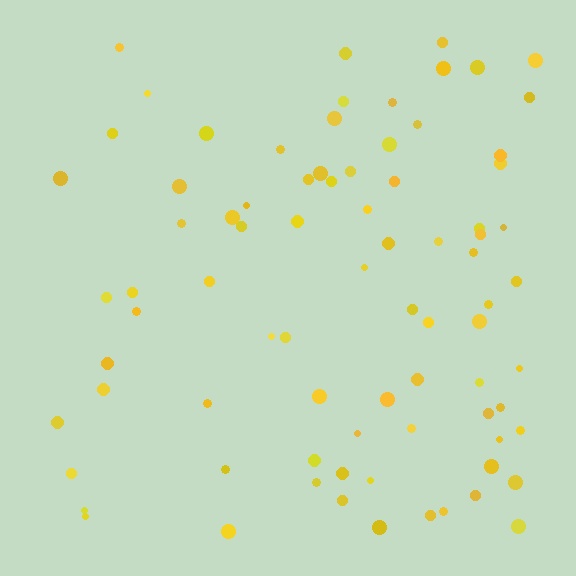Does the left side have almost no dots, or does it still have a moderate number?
Still a moderate number, just noticeably fewer than the right.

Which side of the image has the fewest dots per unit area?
The left.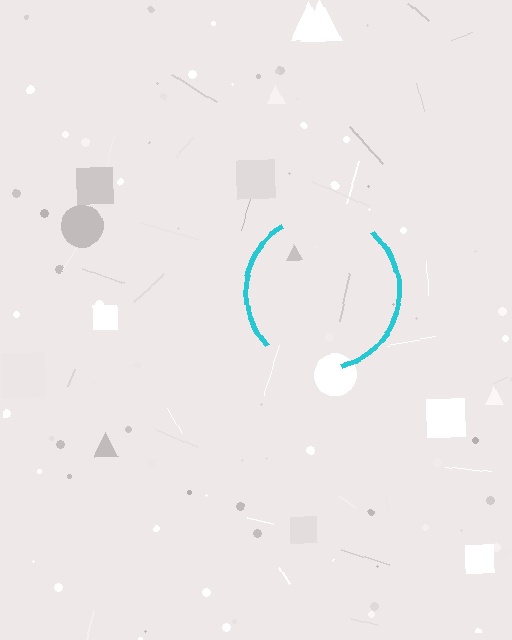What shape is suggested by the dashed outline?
The dashed outline suggests a circle.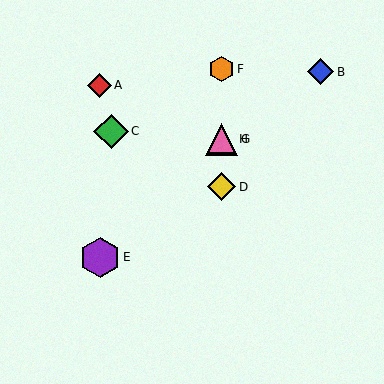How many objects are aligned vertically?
4 objects (D, F, G, H) are aligned vertically.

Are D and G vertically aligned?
Yes, both are at x≈222.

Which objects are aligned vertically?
Objects D, F, G, H are aligned vertically.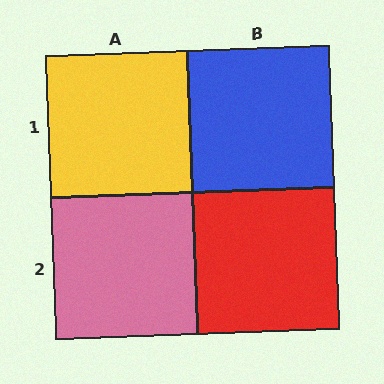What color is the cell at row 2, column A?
Pink.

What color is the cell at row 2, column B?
Red.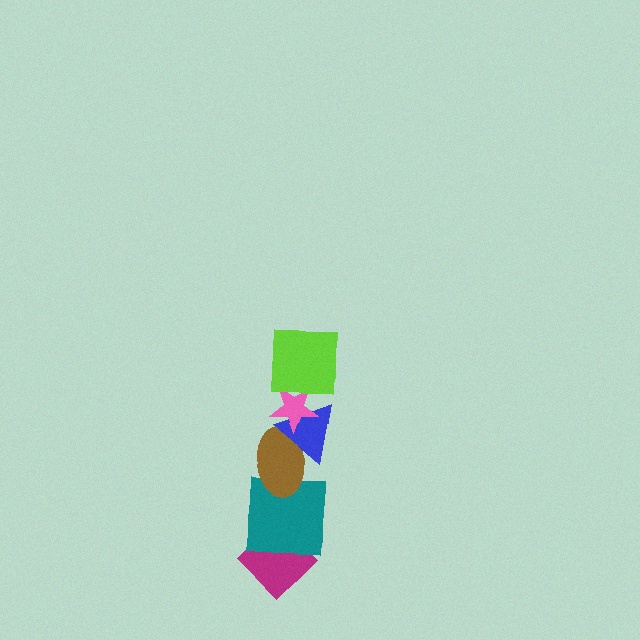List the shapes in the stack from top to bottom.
From top to bottom: the lime square, the pink star, the blue triangle, the brown ellipse, the teal square, the magenta diamond.